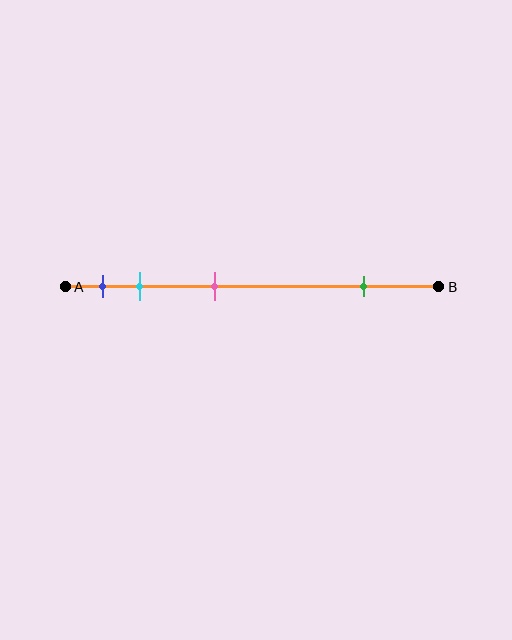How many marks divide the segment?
There are 4 marks dividing the segment.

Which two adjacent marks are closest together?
The blue and cyan marks are the closest adjacent pair.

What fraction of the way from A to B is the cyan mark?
The cyan mark is approximately 20% (0.2) of the way from A to B.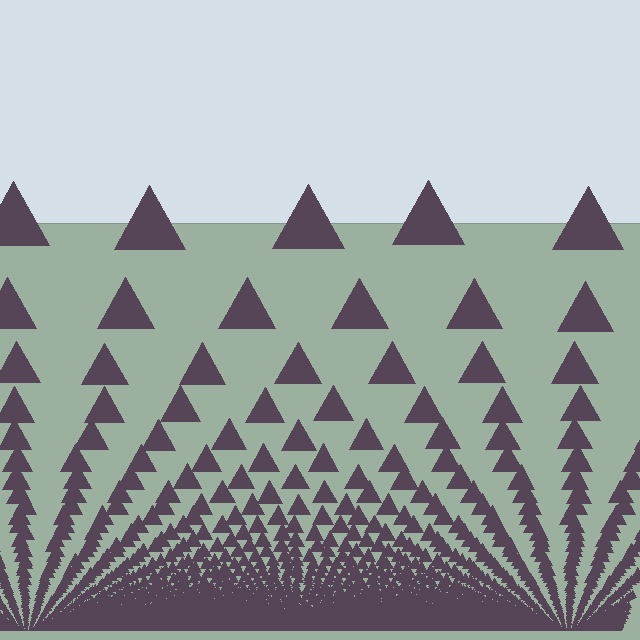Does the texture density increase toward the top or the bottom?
Density increases toward the bottom.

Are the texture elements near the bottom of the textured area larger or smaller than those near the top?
Smaller. The gradient is inverted — elements near the bottom are smaller and denser.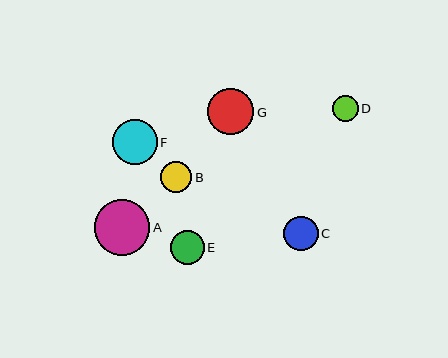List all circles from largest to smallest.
From largest to smallest: A, G, F, C, E, B, D.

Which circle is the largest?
Circle A is the largest with a size of approximately 56 pixels.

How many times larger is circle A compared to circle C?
Circle A is approximately 1.6 times the size of circle C.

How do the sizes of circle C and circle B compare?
Circle C and circle B are approximately the same size.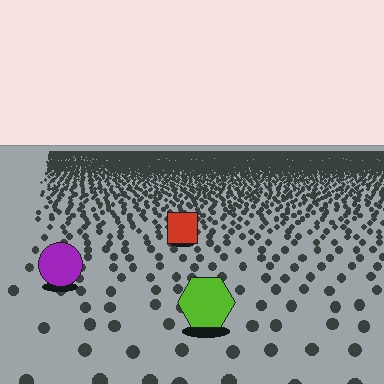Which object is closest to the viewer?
The lime hexagon is closest. The texture marks near it are larger and more spread out.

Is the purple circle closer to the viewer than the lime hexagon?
No. The lime hexagon is closer — you can tell from the texture gradient: the ground texture is coarser near it.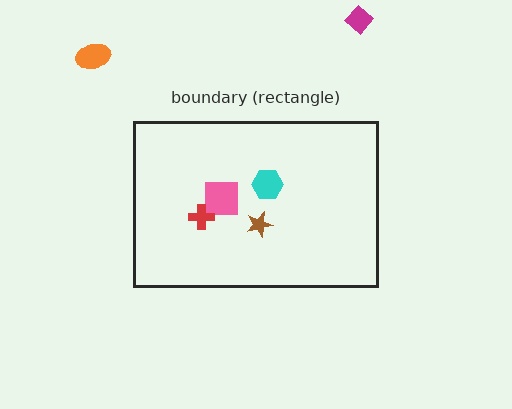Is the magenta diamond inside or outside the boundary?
Outside.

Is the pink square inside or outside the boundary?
Inside.